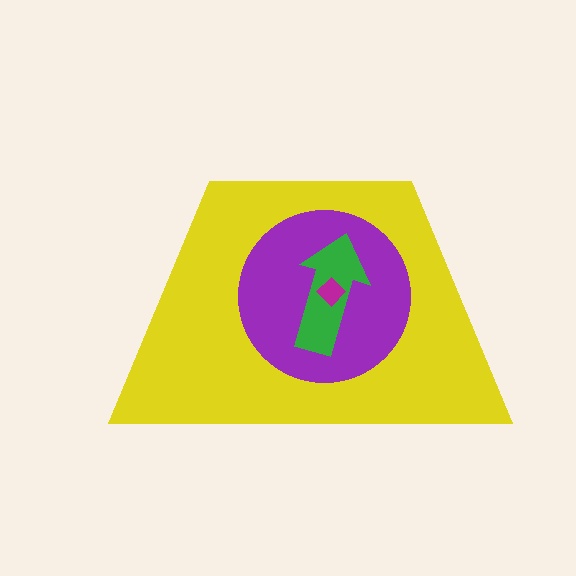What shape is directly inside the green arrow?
The magenta diamond.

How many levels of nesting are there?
4.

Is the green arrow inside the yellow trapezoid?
Yes.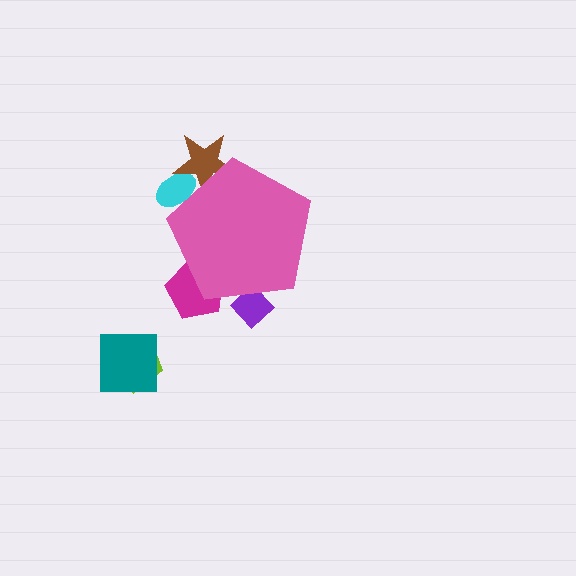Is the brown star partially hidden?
Yes, the brown star is partially hidden behind the pink pentagon.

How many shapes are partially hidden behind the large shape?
4 shapes are partially hidden.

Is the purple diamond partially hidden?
Yes, the purple diamond is partially hidden behind the pink pentagon.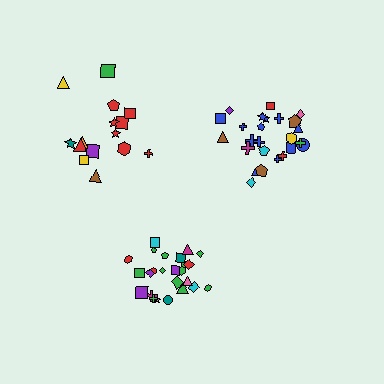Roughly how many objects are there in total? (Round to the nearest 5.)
Roughly 65 objects in total.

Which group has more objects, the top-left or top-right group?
The top-right group.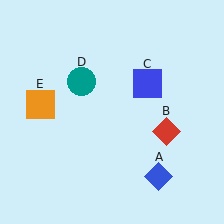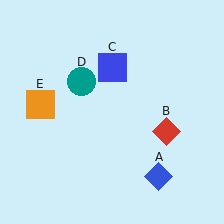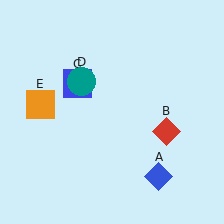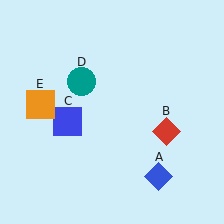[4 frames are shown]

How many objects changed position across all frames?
1 object changed position: blue square (object C).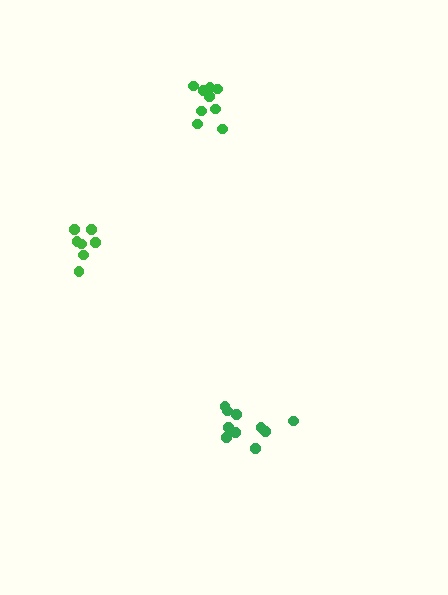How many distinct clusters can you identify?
There are 3 distinct clusters.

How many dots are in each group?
Group 1: 7 dots, Group 2: 9 dots, Group 3: 10 dots (26 total).